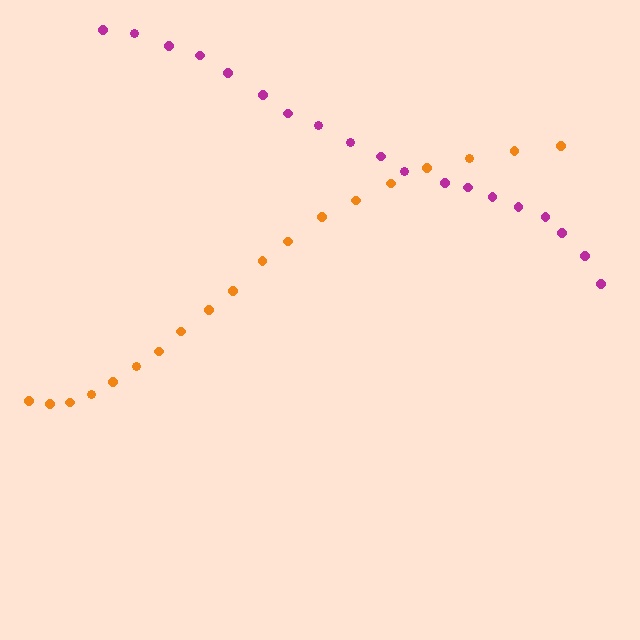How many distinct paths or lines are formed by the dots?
There are 2 distinct paths.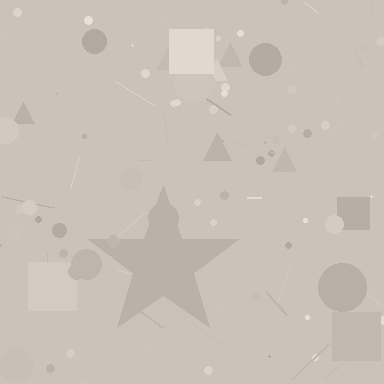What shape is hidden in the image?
A star is hidden in the image.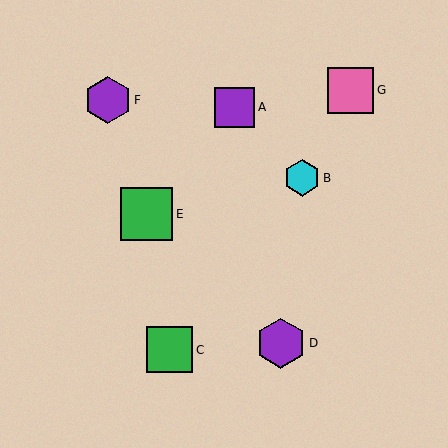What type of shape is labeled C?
Shape C is a green square.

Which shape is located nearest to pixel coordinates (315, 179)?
The cyan hexagon (labeled B) at (302, 178) is nearest to that location.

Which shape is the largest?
The green square (labeled E) is the largest.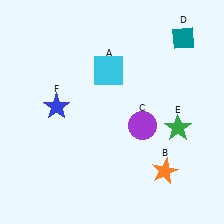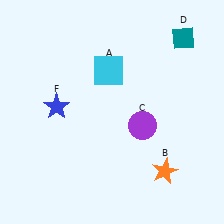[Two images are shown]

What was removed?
The green star (E) was removed in Image 2.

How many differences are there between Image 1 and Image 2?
There is 1 difference between the two images.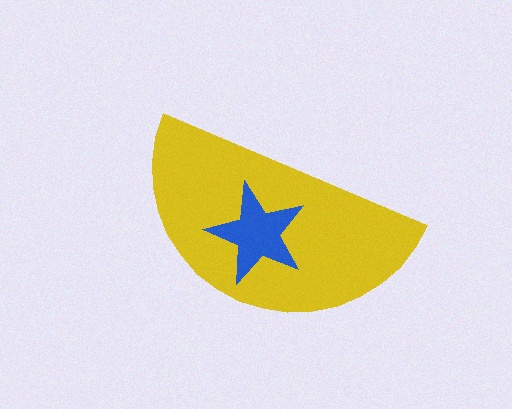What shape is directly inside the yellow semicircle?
The blue star.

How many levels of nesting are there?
2.